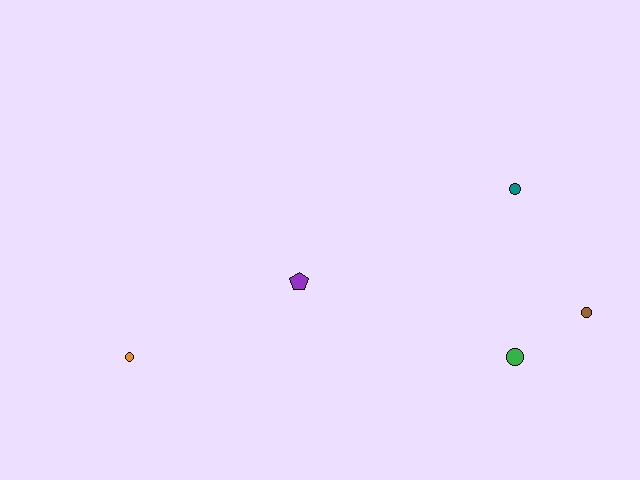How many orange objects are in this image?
There is 1 orange object.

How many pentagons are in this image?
There is 1 pentagon.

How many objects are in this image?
There are 5 objects.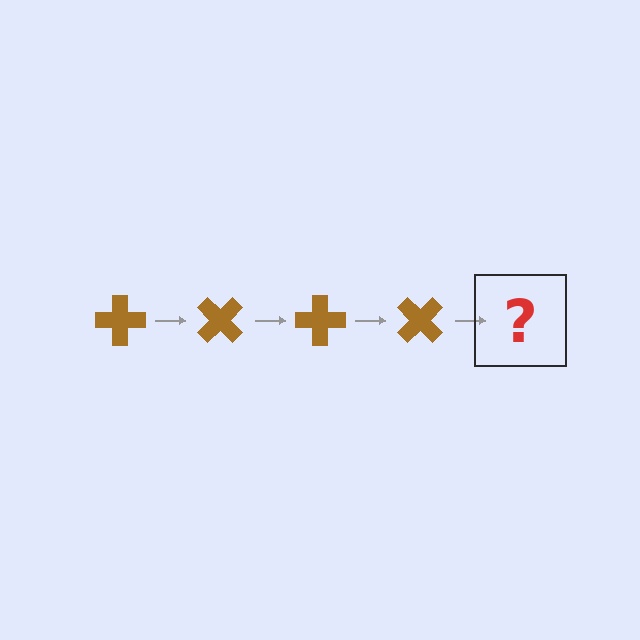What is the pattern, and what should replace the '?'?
The pattern is that the cross rotates 45 degrees each step. The '?' should be a brown cross rotated 180 degrees.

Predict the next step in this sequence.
The next step is a brown cross rotated 180 degrees.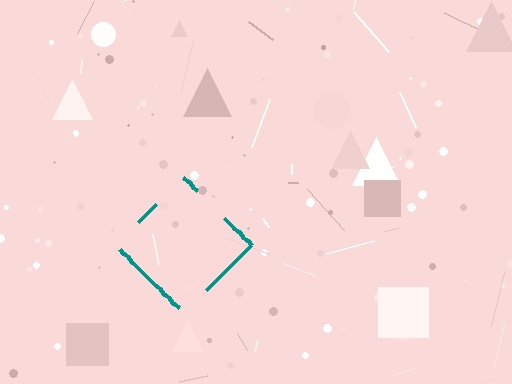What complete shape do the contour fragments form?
The contour fragments form a diamond.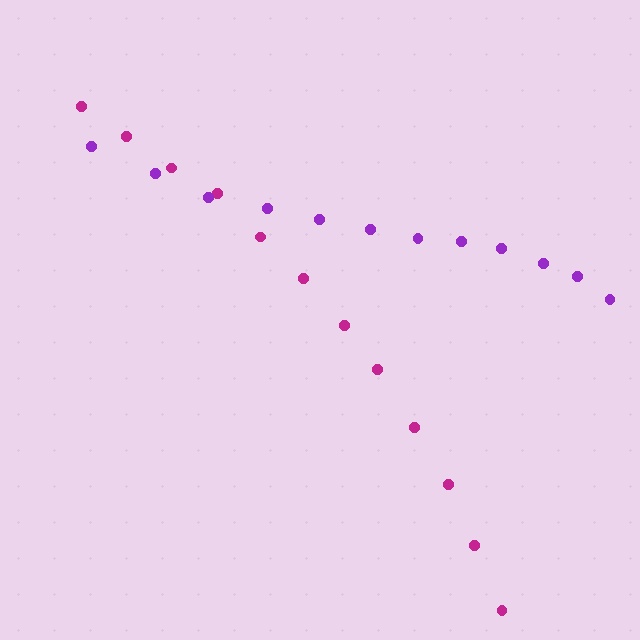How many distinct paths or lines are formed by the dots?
There are 2 distinct paths.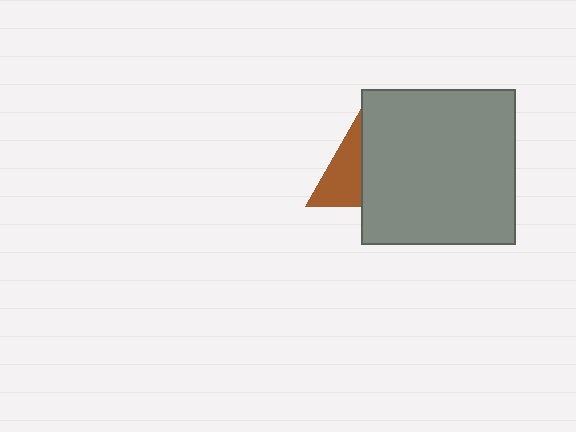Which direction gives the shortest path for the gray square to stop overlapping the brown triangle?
Moving right gives the shortest separation.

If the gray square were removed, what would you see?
You would see the complete brown triangle.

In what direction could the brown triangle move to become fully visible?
The brown triangle could move left. That would shift it out from behind the gray square entirely.